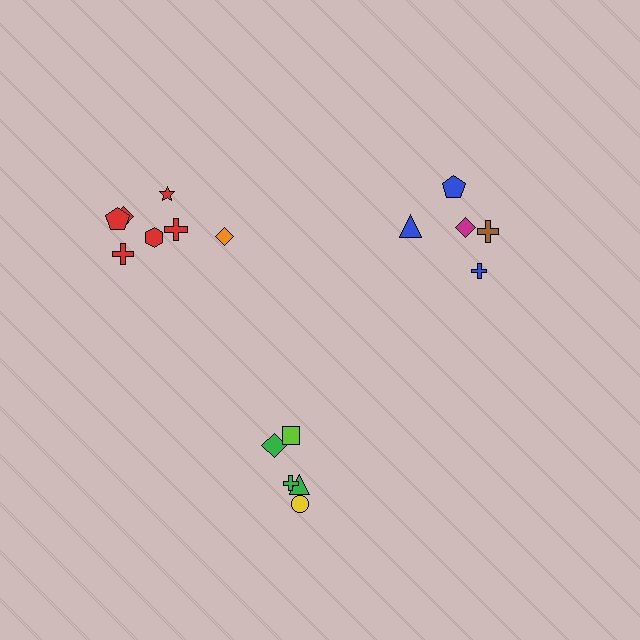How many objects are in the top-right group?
There are 5 objects.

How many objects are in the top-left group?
There are 7 objects.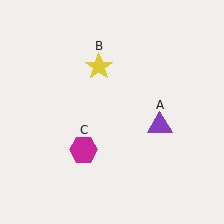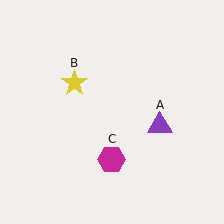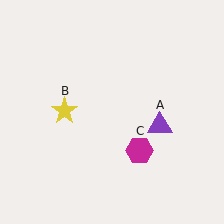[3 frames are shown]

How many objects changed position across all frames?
2 objects changed position: yellow star (object B), magenta hexagon (object C).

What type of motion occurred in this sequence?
The yellow star (object B), magenta hexagon (object C) rotated counterclockwise around the center of the scene.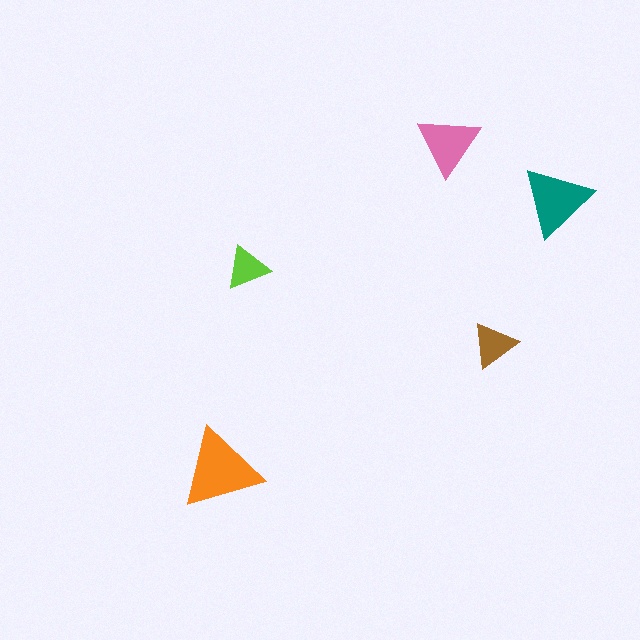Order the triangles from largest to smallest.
the orange one, the teal one, the pink one, the brown one, the lime one.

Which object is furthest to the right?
The teal triangle is rightmost.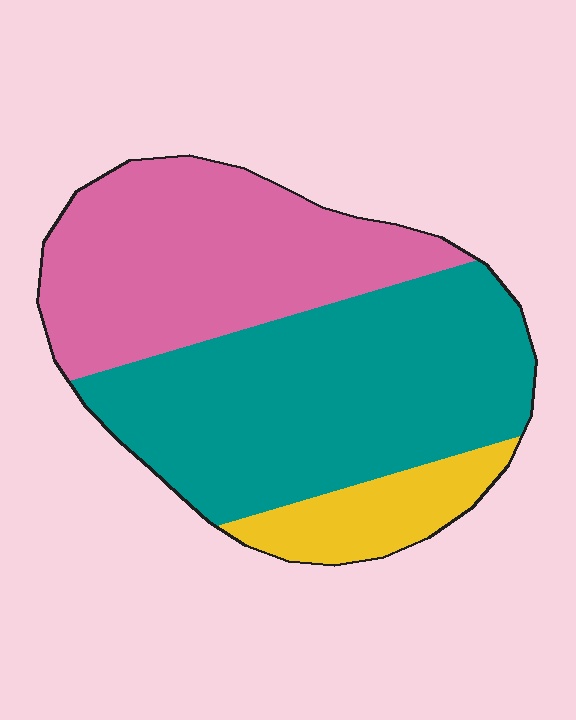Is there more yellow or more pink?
Pink.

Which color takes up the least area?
Yellow, at roughly 10%.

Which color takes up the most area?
Teal, at roughly 50%.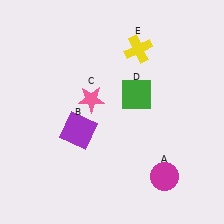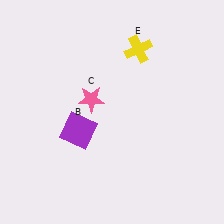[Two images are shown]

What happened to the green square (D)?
The green square (D) was removed in Image 2. It was in the top-right area of Image 1.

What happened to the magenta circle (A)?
The magenta circle (A) was removed in Image 2. It was in the bottom-right area of Image 1.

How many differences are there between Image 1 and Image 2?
There are 2 differences between the two images.